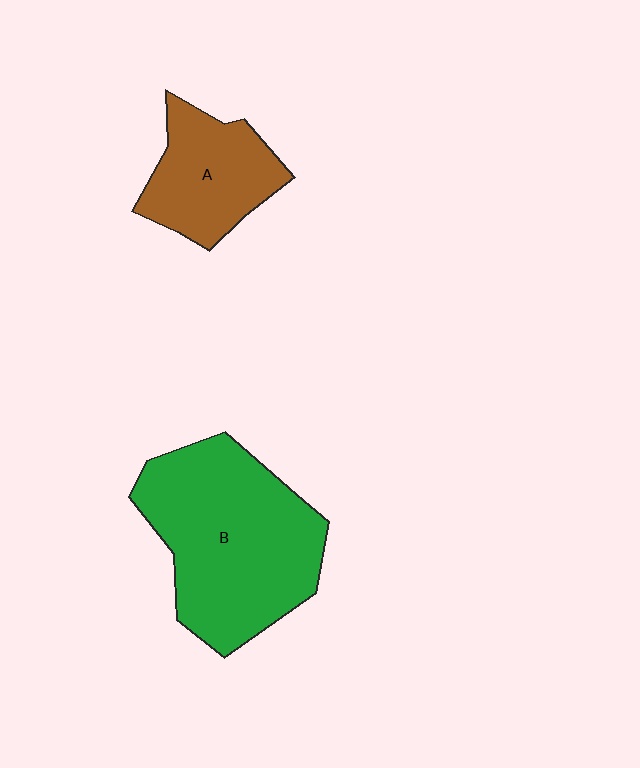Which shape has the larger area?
Shape B (green).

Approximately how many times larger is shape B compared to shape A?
Approximately 2.0 times.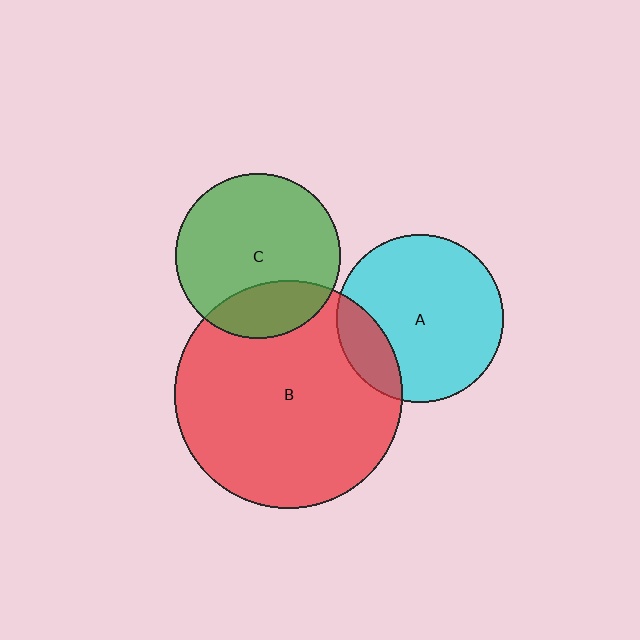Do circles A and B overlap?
Yes.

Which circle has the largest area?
Circle B (red).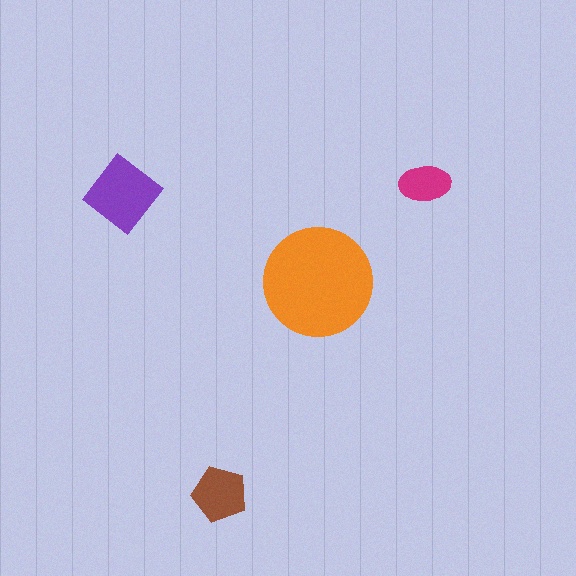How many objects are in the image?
There are 4 objects in the image.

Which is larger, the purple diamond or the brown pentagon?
The purple diamond.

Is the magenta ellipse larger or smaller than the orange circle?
Smaller.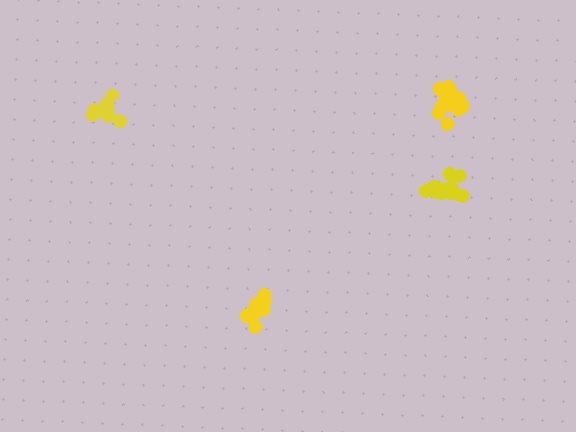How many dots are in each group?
Group 1: 9 dots, Group 2: 15 dots, Group 3: 14 dots, Group 4: 15 dots (53 total).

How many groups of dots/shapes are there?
There are 4 groups.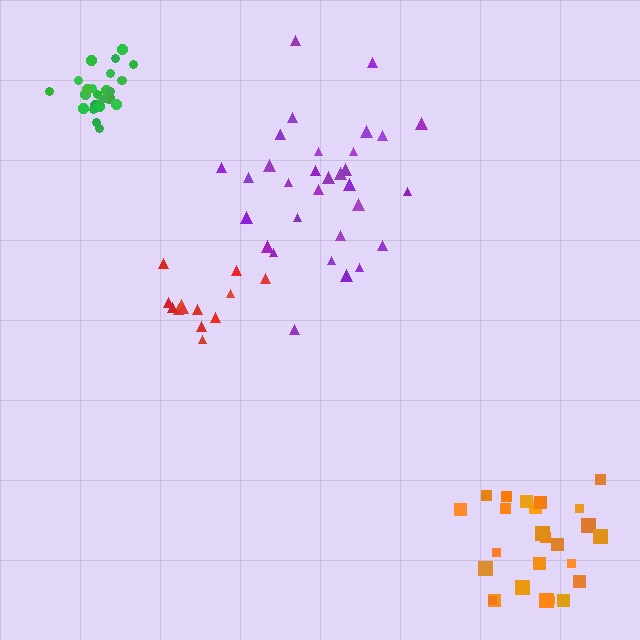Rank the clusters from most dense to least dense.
green, red, orange, purple.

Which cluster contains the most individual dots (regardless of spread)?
Purple (32).